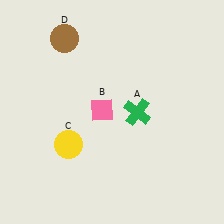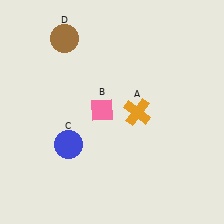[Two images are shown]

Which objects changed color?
A changed from green to orange. C changed from yellow to blue.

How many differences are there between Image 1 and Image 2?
There are 2 differences between the two images.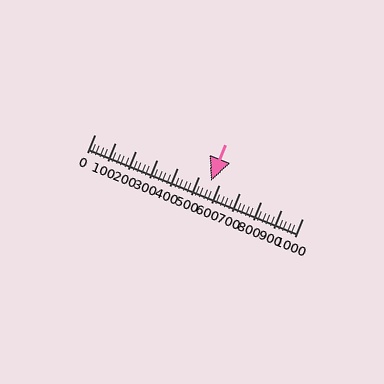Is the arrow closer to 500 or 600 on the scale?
The arrow is closer to 600.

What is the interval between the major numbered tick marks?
The major tick marks are spaced 100 units apart.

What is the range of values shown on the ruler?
The ruler shows values from 0 to 1000.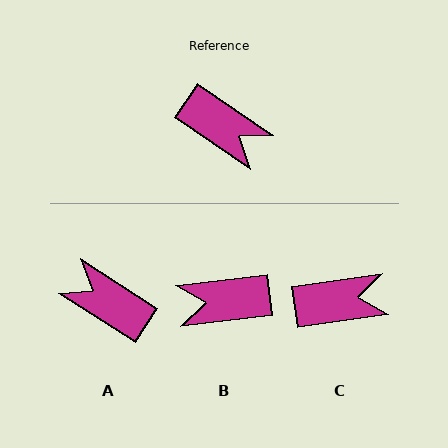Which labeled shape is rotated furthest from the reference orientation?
A, about 178 degrees away.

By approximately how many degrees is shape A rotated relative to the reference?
Approximately 178 degrees clockwise.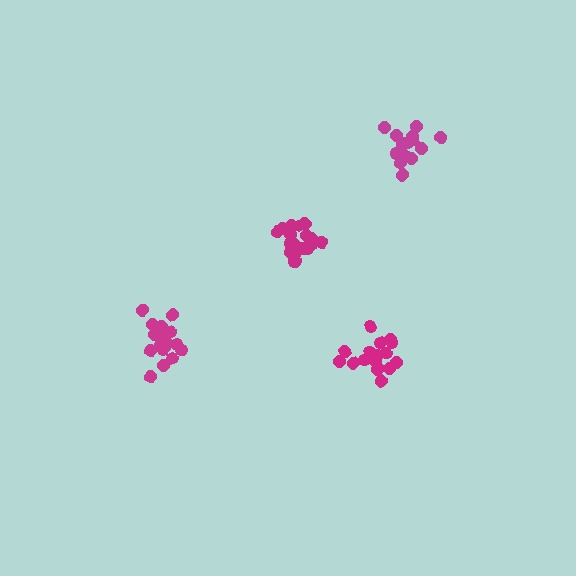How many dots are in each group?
Group 1: 19 dots, Group 2: 21 dots, Group 3: 20 dots, Group 4: 15 dots (75 total).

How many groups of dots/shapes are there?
There are 4 groups.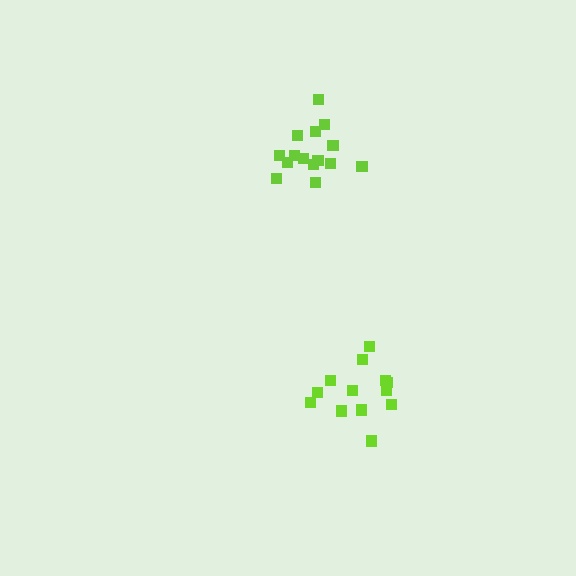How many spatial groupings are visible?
There are 2 spatial groupings.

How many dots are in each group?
Group 1: 13 dots, Group 2: 15 dots (28 total).